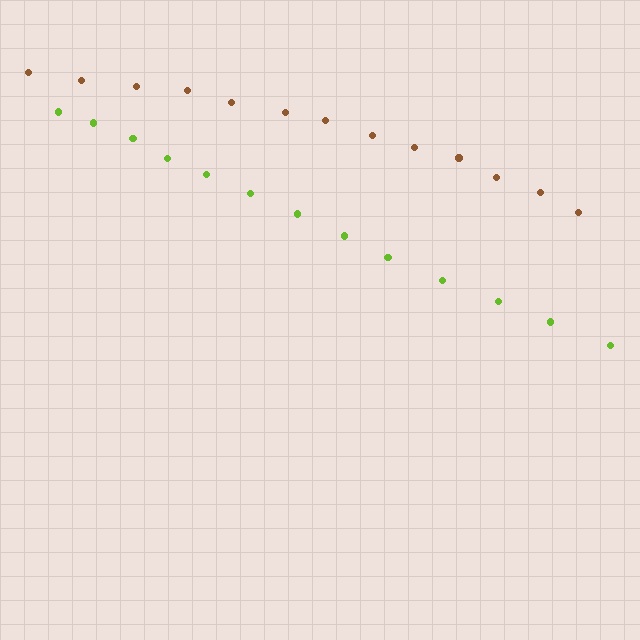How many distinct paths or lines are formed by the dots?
There are 2 distinct paths.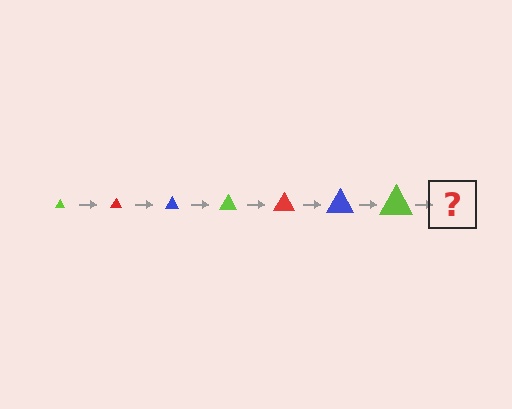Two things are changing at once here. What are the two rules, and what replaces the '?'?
The two rules are that the triangle grows larger each step and the color cycles through lime, red, and blue. The '?' should be a red triangle, larger than the previous one.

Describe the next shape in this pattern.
It should be a red triangle, larger than the previous one.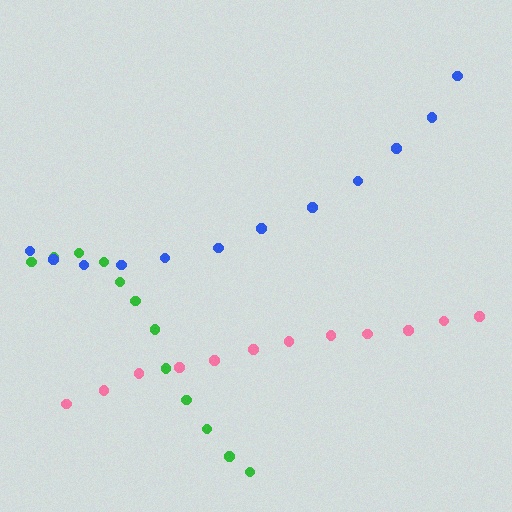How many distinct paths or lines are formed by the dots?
There are 3 distinct paths.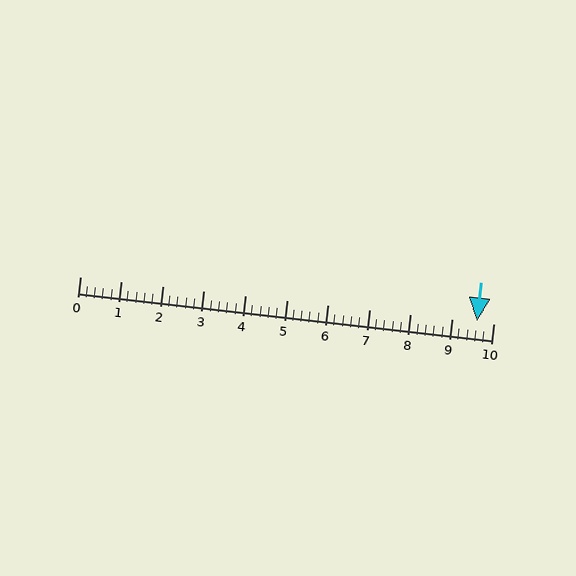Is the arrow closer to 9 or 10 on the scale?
The arrow is closer to 10.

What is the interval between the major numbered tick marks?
The major tick marks are spaced 1 units apart.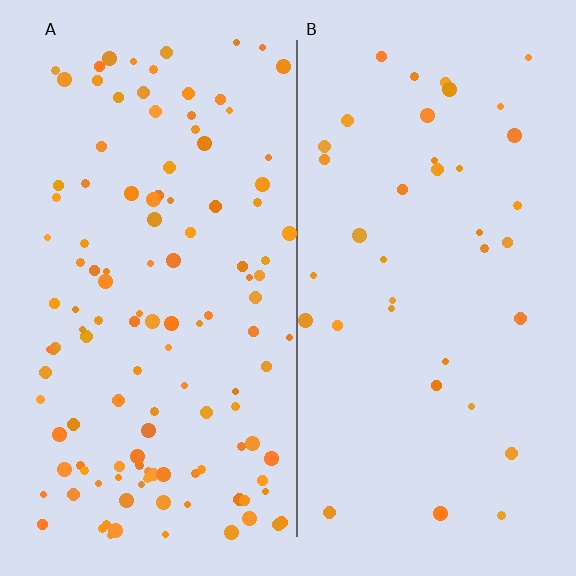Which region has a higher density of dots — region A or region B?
A (the left).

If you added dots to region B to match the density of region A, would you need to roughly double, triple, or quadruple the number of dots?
Approximately triple.